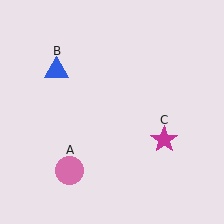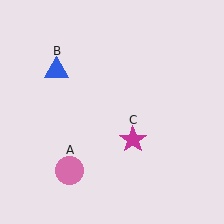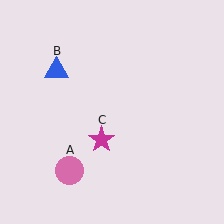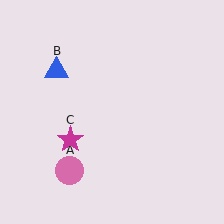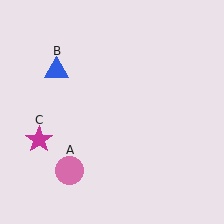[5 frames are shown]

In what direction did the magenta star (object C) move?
The magenta star (object C) moved left.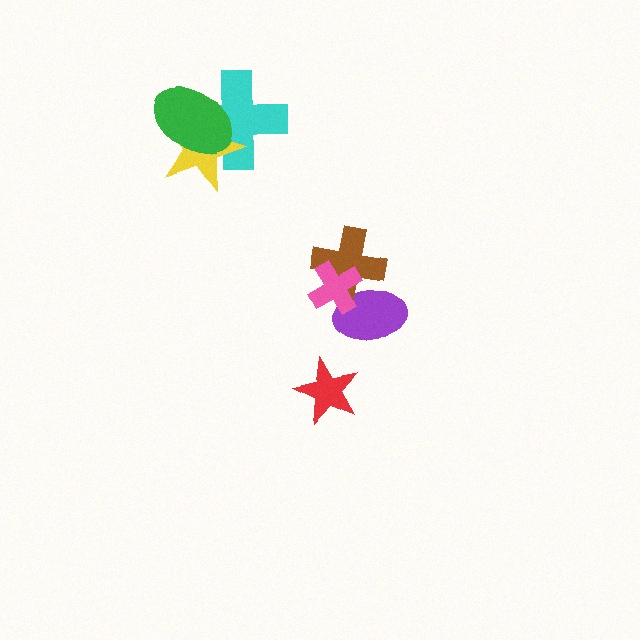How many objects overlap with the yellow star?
2 objects overlap with the yellow star.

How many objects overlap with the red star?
0 objects overlap with the red star.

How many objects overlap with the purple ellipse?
2 objects overlap with the purple ellipse.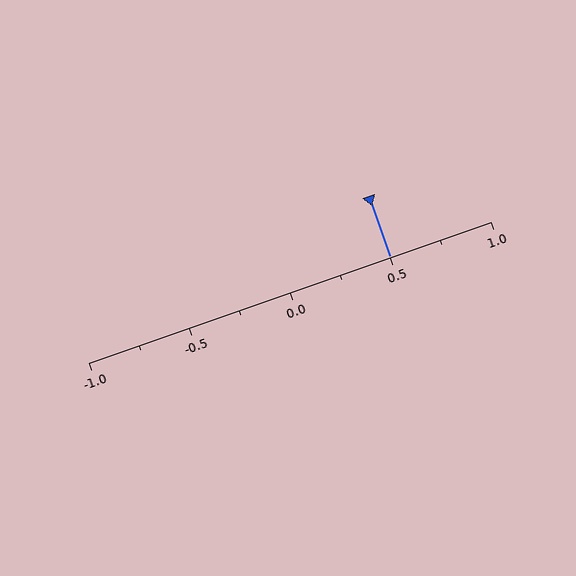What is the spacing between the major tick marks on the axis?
The major ticks are spaced 0.5 apart.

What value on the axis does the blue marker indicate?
The marker indicates approximately 0.5.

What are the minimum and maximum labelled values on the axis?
The axis runs from -1.0 to 1.0.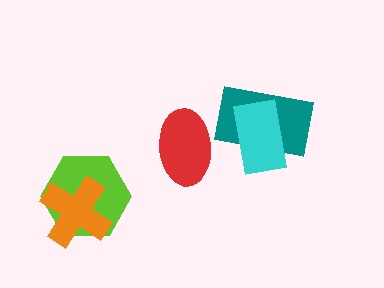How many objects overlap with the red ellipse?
0 objects overlap with the red ellipse.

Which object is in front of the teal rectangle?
The cyan rectangle is in front of the teal rectangle.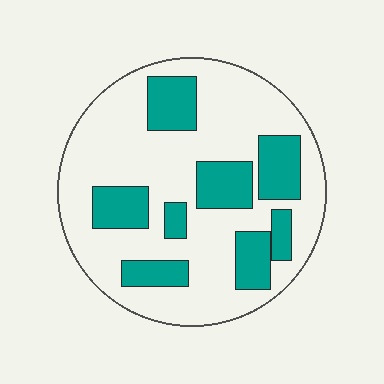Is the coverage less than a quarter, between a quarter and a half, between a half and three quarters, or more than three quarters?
Between a quarter and a half.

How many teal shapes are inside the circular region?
8.